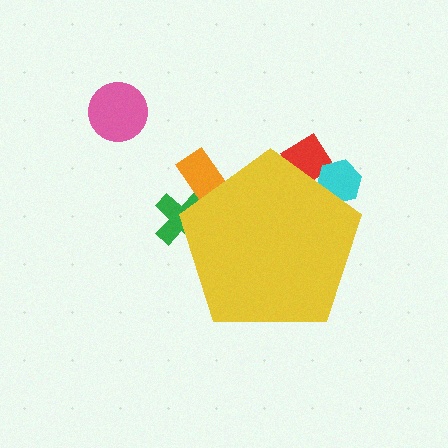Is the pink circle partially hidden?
No, the pink circle is fully visible.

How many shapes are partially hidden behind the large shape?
4 shapes are partially hidden.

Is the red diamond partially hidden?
Yes, the red diamond is partially hidden behind the yellow pentagon.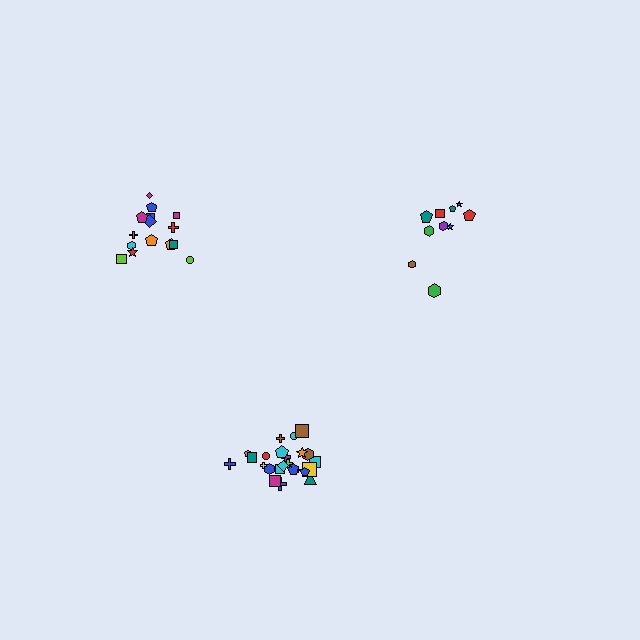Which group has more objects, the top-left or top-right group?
The top-left group.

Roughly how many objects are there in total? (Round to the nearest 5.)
Roughly 50 objects in total.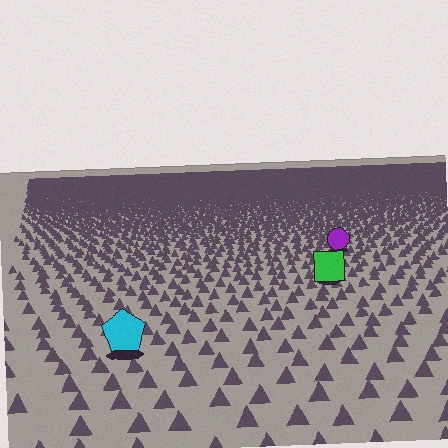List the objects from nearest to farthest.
From nearest to farthest: the cyan pentagon, the green square, the purple circle.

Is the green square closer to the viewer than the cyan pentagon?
No. The cyan pentagon is closer — you can tell from the texture gradient: the ground texture is coarser near it.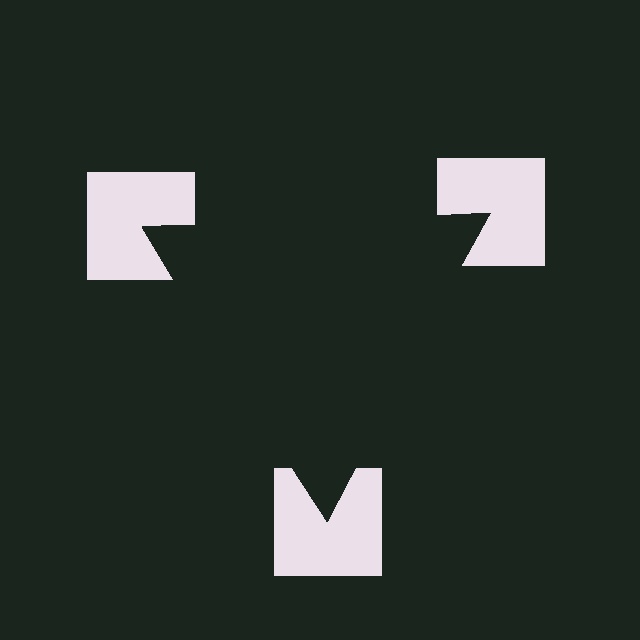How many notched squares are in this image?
There are 3 — one at each vertex of the illusory triangle.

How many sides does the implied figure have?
3 sides.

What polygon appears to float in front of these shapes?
An illusory triangle — its edges are inferred from the aligned wedge cuts in the notched squares, not physically drawn.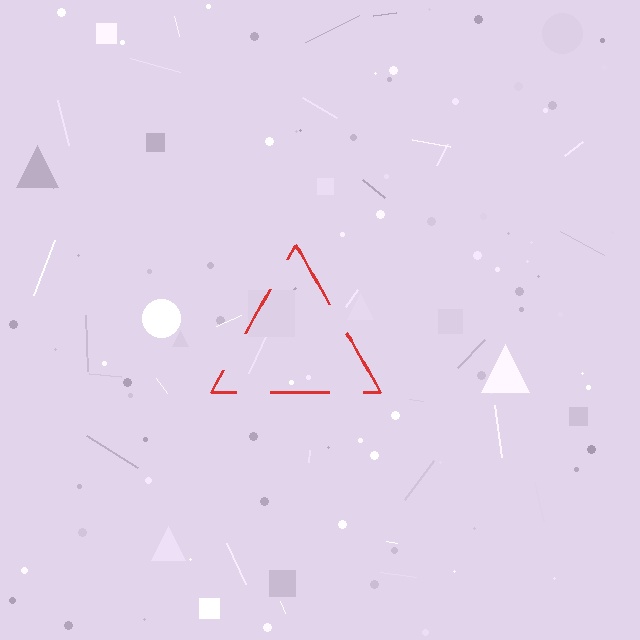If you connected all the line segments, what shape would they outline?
They would outline a triangle.